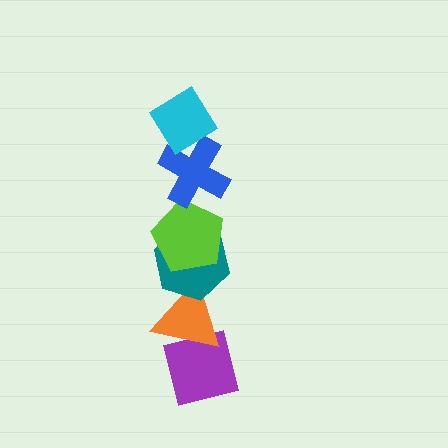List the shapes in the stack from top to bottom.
From top to bottom: the cyan diamond, the blue cross, the lime pentagon, the teal hexagon, the orange triangle, the purple square.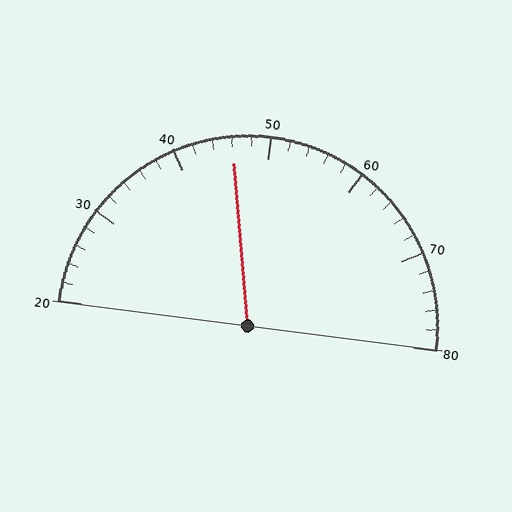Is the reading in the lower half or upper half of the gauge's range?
The reading is in the lower half of the range (20 to 80).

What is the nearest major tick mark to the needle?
The nearest major tick mark is 50.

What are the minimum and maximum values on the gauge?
The gauge ranges from 20 to 80.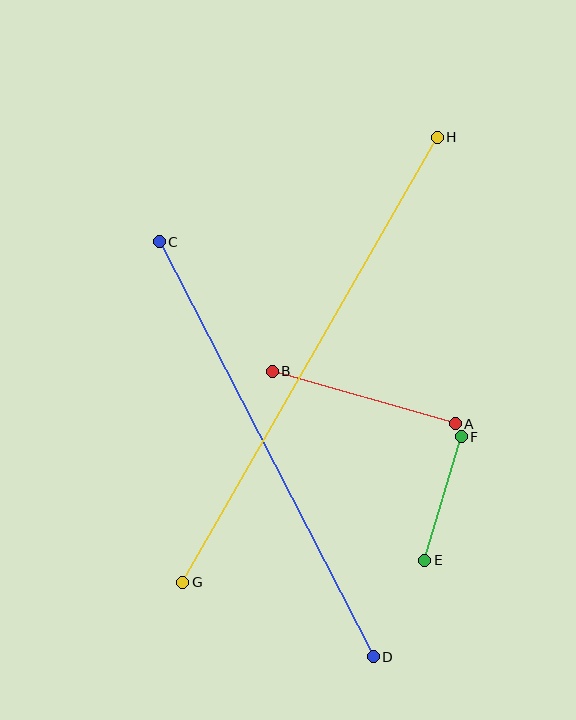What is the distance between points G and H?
The distance is approximately 513 pixels.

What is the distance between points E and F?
The distance is approximately 129 pixels.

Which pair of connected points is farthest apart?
Points G and H are farthest apart.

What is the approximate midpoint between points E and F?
The midpoint is at approximately (443, 498) pixels.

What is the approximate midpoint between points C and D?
The midpoint is at approximately (266, 449) pixels.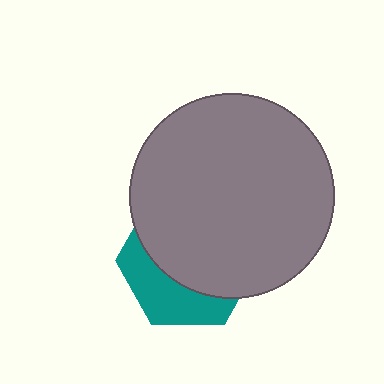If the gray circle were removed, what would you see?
You would see the complete teal hexagon.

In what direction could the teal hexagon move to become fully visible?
The teal hexagon could move down. That would shift it out from behind the gray circle entirely.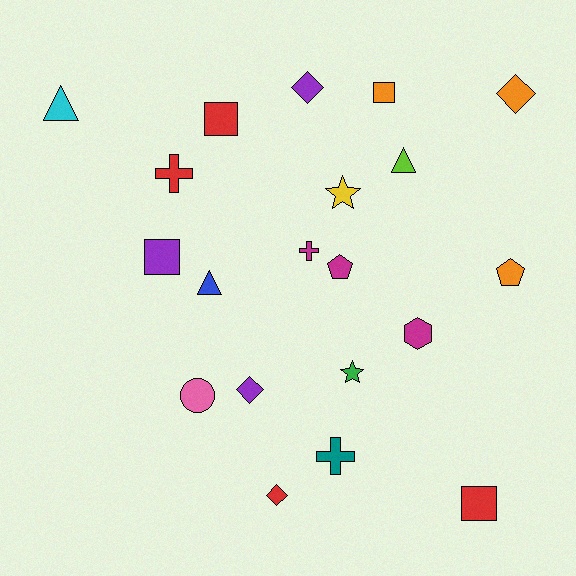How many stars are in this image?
There are 2 stars.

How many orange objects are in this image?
There are 3 orange objects.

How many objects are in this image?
There are 20 objects.